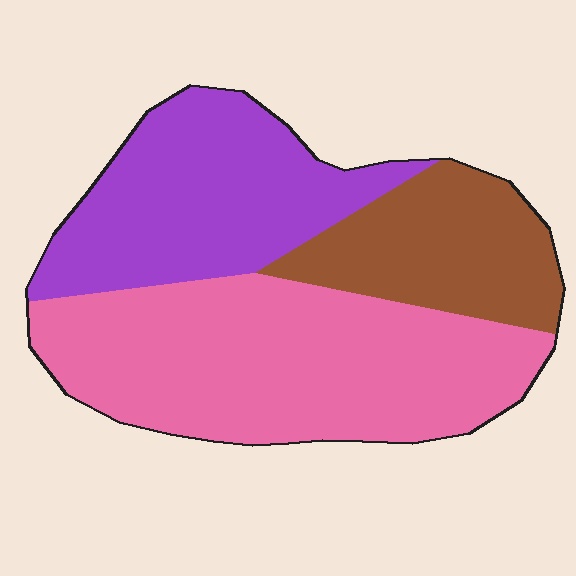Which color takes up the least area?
Brown, at roughly 20%.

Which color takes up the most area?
Pink, at roughly 50%.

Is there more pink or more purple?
Pink.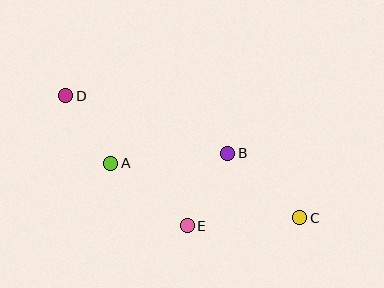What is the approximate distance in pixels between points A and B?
The distance between A and B is approximately 117 pixels.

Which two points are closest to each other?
Points A and D are closest to each other.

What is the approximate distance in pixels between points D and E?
The distance between D and E is approximately 178 pixels.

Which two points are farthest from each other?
Points C and D are farthest from each other.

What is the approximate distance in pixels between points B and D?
The distance between B and D is approximately 172 pixels.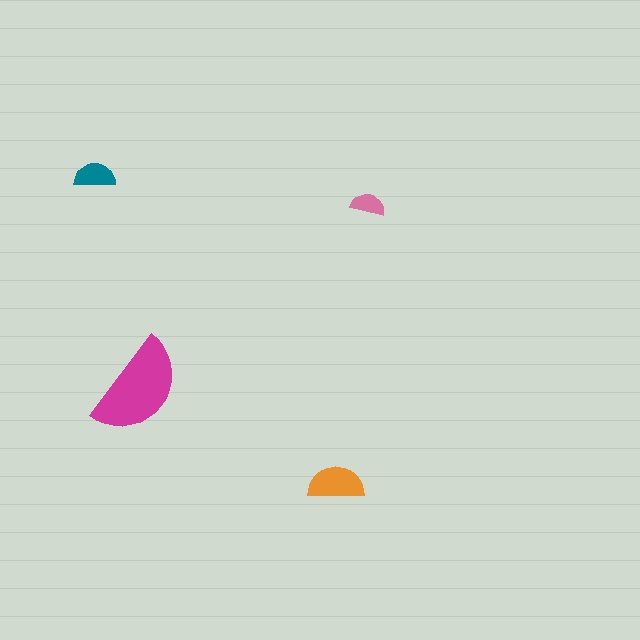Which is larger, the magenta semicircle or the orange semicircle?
The magenta one.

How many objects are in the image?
There are 4 objects in the image.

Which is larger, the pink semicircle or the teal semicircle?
The teal one.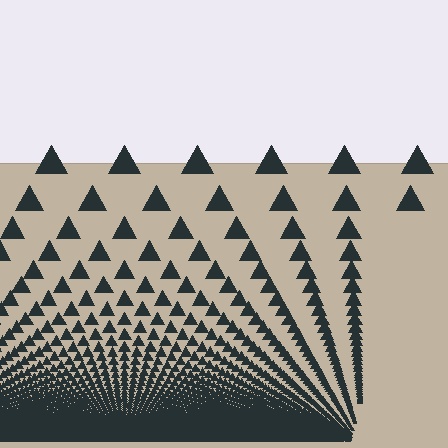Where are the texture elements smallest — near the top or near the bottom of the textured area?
Near the bottom.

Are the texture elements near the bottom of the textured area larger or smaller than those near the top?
Smaller. The gradient is inverted — elements near the bottom are smaller and denser.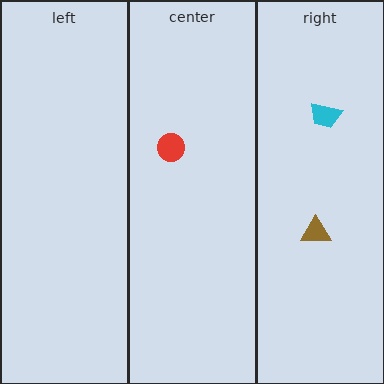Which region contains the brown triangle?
The right region.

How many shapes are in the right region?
2.